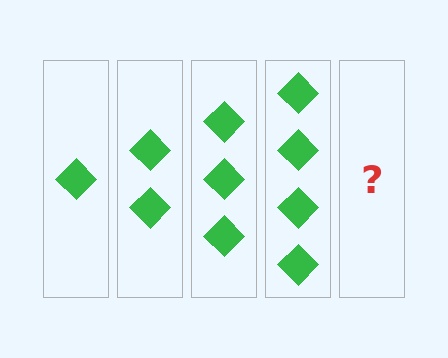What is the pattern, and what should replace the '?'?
The pattern is that each step adds one more diamond. The '?' should be 5 diamonds.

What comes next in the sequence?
The next element should be 5 diamonds.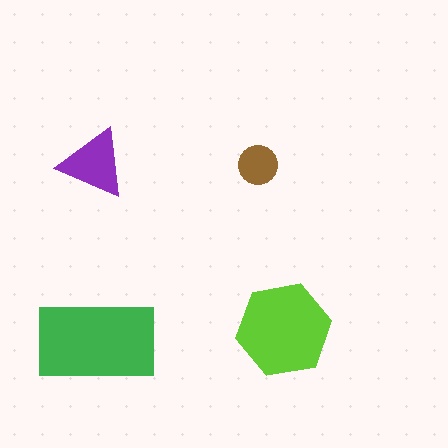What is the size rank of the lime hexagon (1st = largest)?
2nd.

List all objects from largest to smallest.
The green rectangle, the lime hexagon, the purple triangle, the brown circle.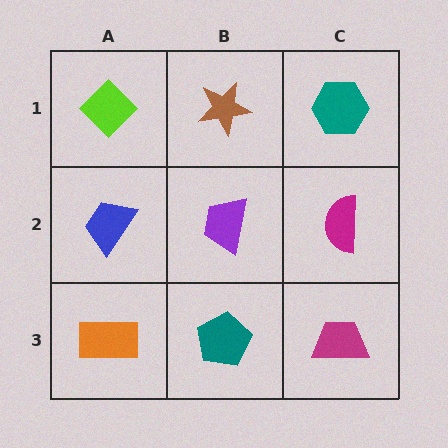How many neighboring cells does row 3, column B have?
3.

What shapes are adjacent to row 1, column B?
A purple trapezoid (row 2, column B), a lime diamond (row 1, column A), a teal hexagon (row 1, column C).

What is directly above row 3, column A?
A blue trapezoid.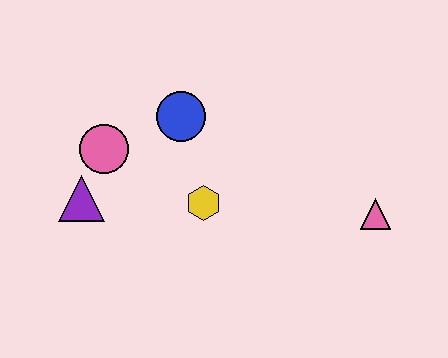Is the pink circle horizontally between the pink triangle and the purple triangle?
Yes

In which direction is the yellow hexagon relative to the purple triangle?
The yellow hexagon is to the right of the purple triangle.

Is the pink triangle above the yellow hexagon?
No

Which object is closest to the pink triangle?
The yellow hexagon is closest to the pink triangle.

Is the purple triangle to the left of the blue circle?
Yes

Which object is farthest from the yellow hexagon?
The pink triangle is farthest from the yellow hexagon.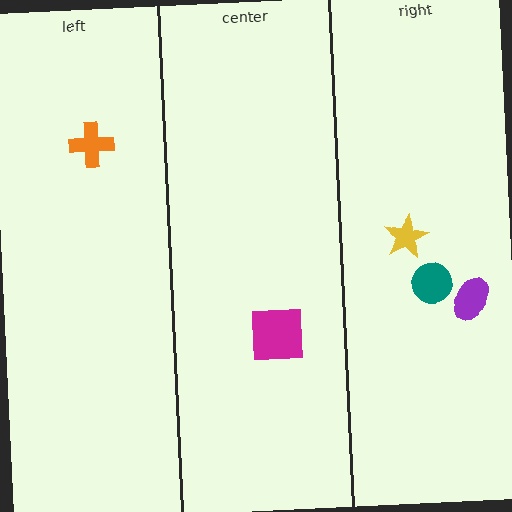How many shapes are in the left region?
1.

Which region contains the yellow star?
The right region.